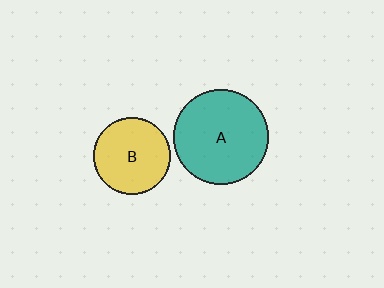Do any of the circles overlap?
No, none of the circles overlap.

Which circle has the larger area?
Circle A (teal).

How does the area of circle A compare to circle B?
Approximately 1.5 times.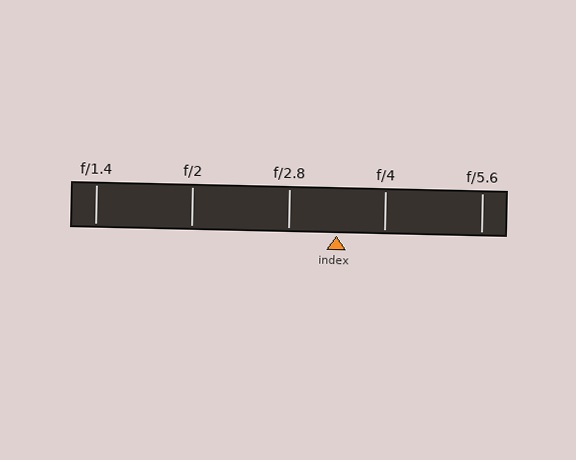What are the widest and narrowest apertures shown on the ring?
The widest aperture shown is f/1.4 and the narrowest is f/5.6.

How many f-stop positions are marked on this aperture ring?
There are 5 f-stop positions marked.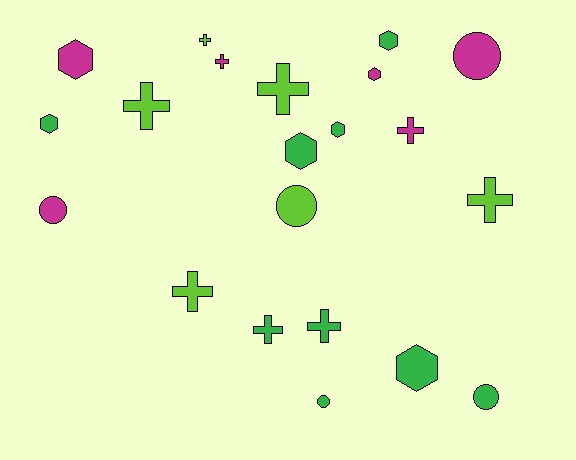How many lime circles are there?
There is 1 lime circle.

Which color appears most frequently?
Green, with 9 objects.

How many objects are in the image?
There are 21 objects.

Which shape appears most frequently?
Cross, with 9 objects.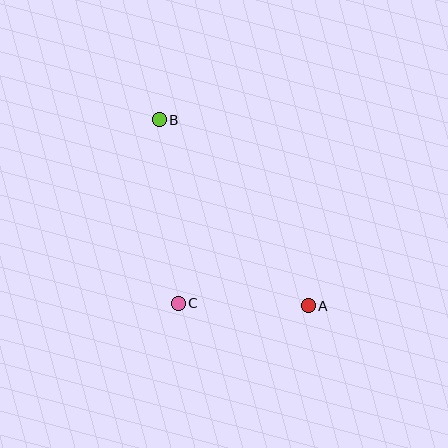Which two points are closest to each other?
Points A and C are closest to each other.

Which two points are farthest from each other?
Points A and B are farthest from each other.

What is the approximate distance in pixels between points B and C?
The distance between B and C is approximately 184 pixels.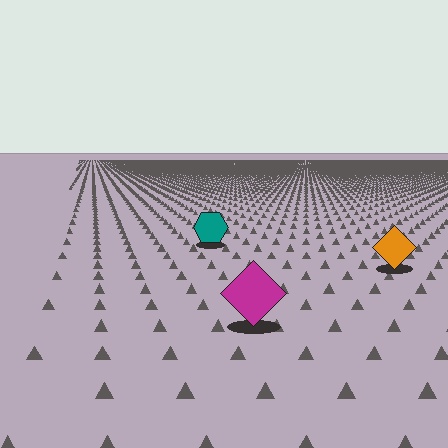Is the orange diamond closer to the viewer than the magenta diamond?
No. The magenta diamond is closer — you can tell from the texture gradient: the ground texture is coarser near it.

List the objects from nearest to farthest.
From nearest to farthest: the magenta diamond, the orange diamond, the teal hexagon.